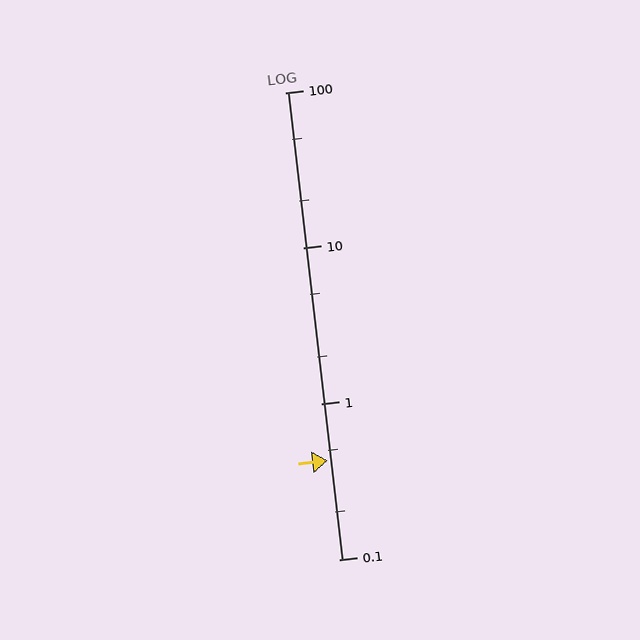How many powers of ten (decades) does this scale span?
The scale spans 3 decades, from 0.1 to 100.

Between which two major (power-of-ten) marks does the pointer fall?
The pointer is between 0.1 and 1.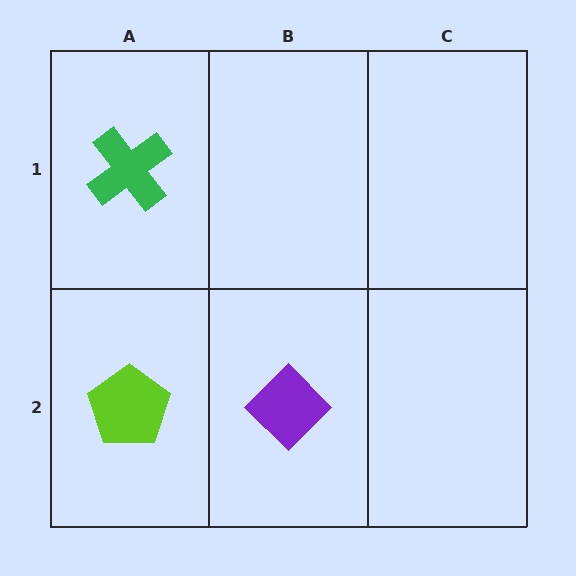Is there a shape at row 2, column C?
No, that cell is empty.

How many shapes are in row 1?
1 shape.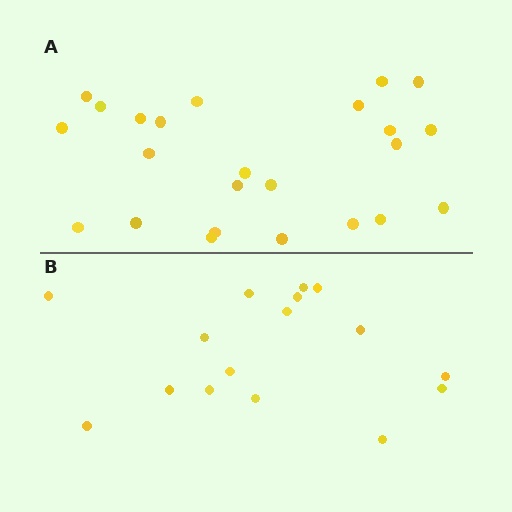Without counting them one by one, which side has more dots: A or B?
Region A (the top region) has more dots.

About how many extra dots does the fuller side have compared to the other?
Region A has roughly 8 or so more dots than region B.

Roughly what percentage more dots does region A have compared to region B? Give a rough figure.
About 50% more.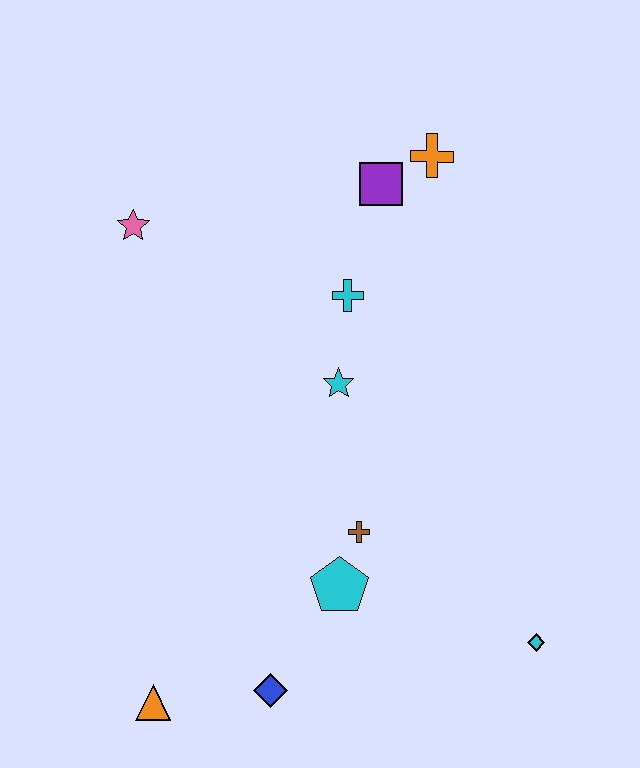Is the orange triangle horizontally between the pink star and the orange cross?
Yes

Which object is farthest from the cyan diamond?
The pink star is farthest from the cyan diamond.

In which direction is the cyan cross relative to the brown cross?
The cyan cross is above the brown cross.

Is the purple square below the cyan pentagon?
No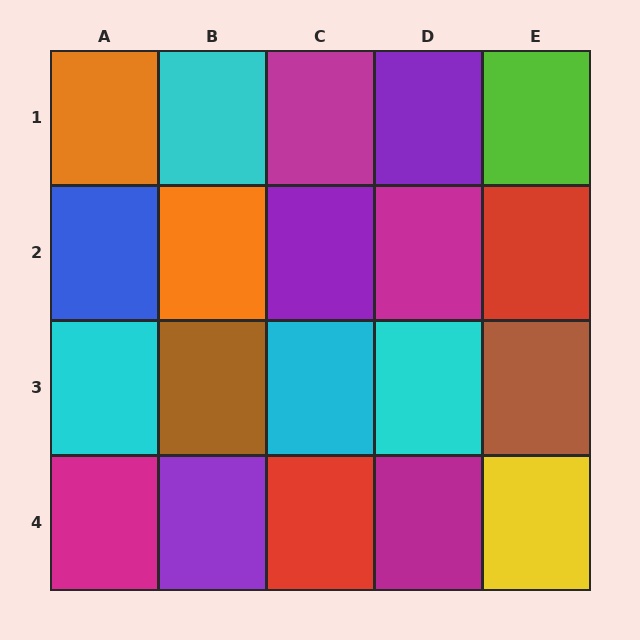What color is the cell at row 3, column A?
Cyan.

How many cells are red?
2 cells are red.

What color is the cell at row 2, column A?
Blue.